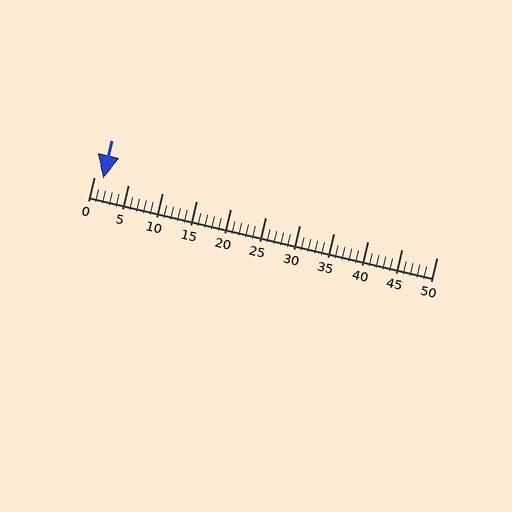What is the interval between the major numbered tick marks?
The major tick marks are spaced 5 units apart.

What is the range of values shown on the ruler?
The ruler shows values from 0 to 50.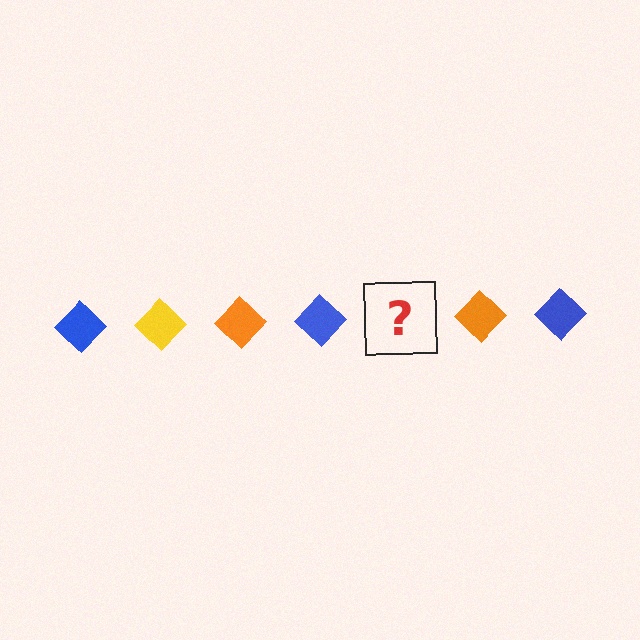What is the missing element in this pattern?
The missing element is a yellow diamond.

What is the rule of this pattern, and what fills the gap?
The rule is that the pattern cycles through blue, yellow, orange diamonds. The gap should be filled with a yellow diamond.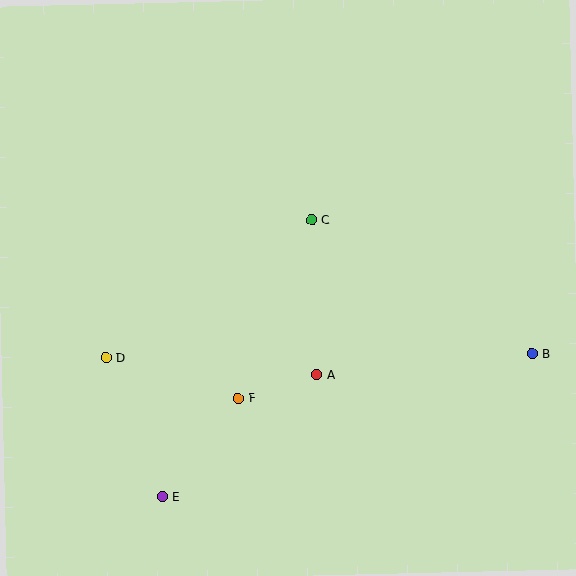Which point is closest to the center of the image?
Point C at (312, 220) is closest to the center.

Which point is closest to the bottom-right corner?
Point B is closest to the bottom-right corner.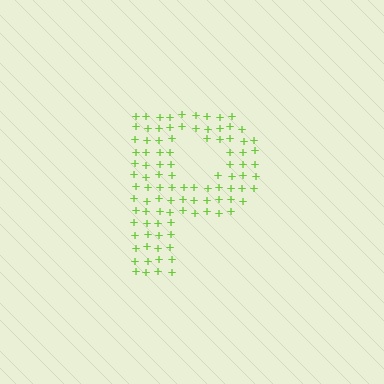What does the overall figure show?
The overall figure shows the letter P.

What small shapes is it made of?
It is made of small plus signs.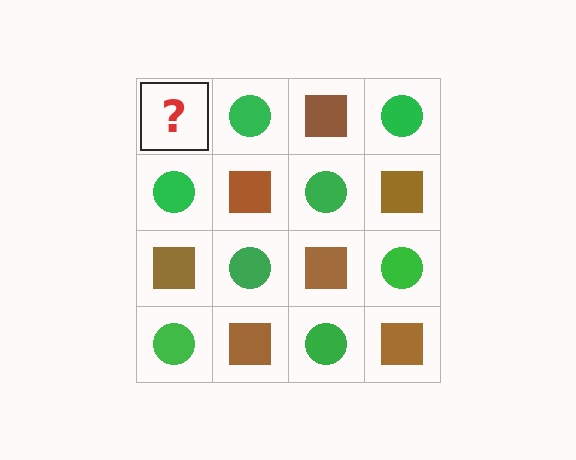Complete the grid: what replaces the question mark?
The question mark should be replaced with a brown square.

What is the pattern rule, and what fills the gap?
The rule is that it alternates brown square and green circle in a checkerboard pattern. The gap should be filled with a brown square.